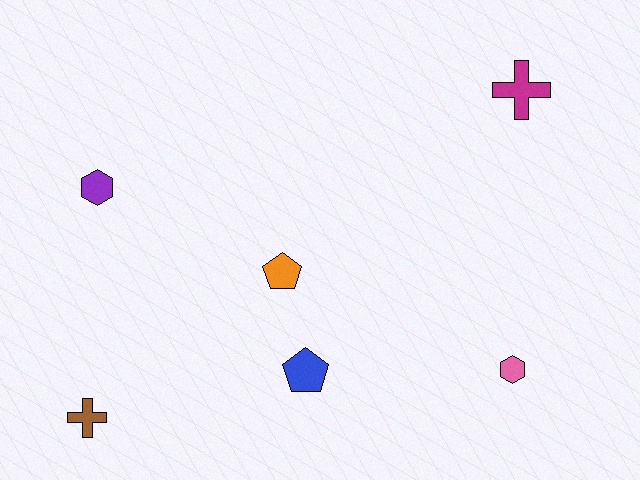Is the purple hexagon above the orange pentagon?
Yes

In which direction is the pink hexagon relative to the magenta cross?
The pink hexagon is below the magenta cross.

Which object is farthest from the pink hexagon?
The purple hexagon is farthest from the pink hexagon.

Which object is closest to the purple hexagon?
The orange pentagon is closest to the purple hexagon.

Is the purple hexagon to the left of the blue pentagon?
Yes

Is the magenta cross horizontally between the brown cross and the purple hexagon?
No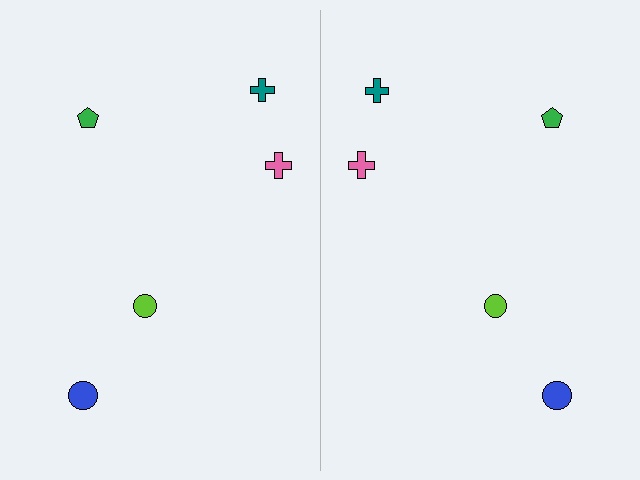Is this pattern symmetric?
Yes, this pattern has bilateral (reflection) symmetry.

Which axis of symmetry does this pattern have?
The pattern has a vertical axis of symmetry running through the center of the image.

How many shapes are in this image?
There are 10 shapes in this image.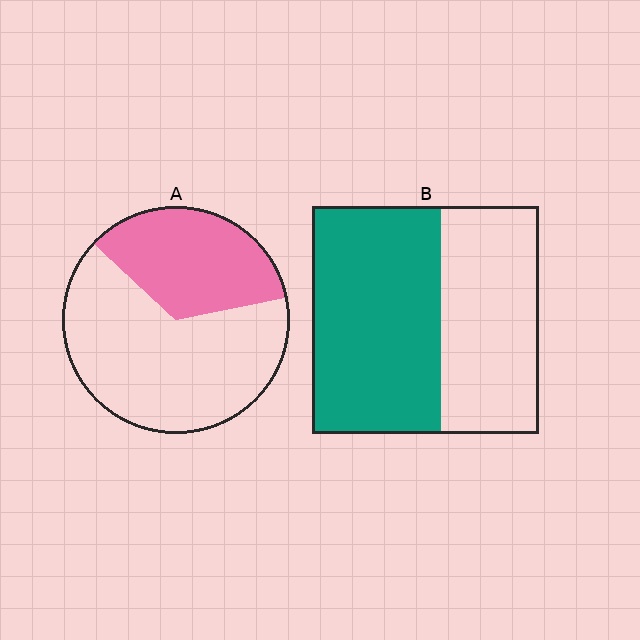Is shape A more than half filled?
No.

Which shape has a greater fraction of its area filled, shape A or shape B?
Shape B.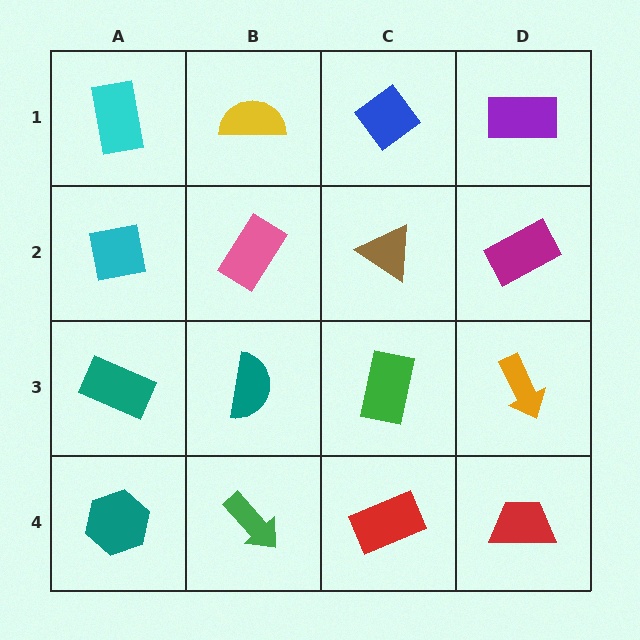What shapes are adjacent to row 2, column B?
A yellow semicircle (row 1, column B), a teal semicircle (row 3, column B), a cyan square (row 2, column A), a brown triangle (row 2, column C).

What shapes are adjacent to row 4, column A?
A teal rectangle (row 3, column A), a green arrow (row 4, column B).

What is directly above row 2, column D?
A purple rectangle.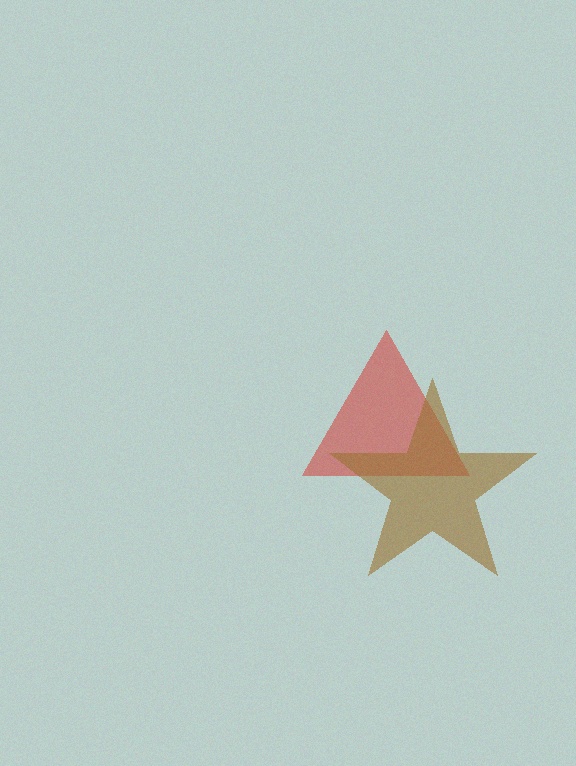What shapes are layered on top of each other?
The layered shapes are: a red triangle, a brown star.